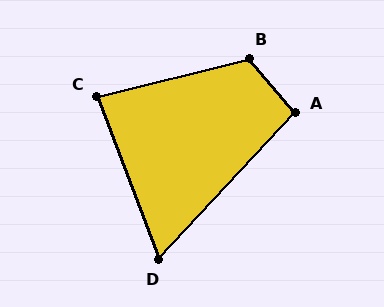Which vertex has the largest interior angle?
B, at approximately 116 degrees.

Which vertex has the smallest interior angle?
D, at approximately 64 degrees.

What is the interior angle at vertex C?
Approximately 83 degrees (acute).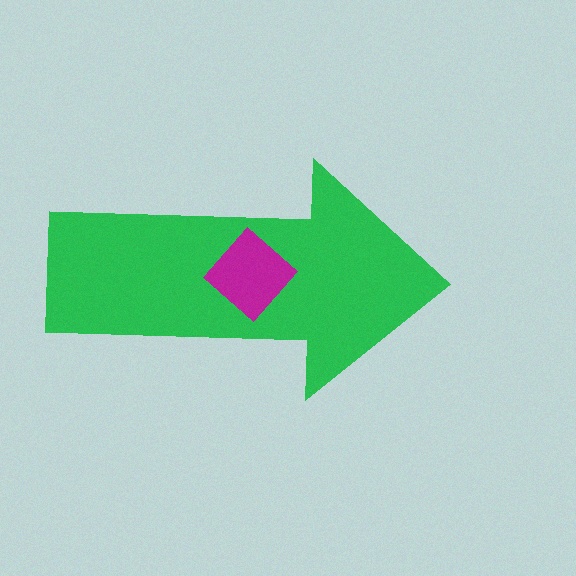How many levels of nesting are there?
2.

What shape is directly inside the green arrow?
The magenta diamond.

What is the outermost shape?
The green arrow.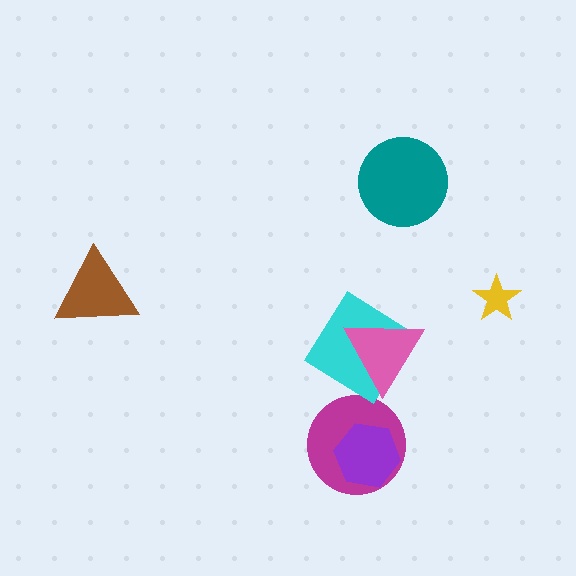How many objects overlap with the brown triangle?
0 objects overlap with the brown triangle.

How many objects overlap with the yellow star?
0 objects overlap with the yellow star.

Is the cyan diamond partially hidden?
Yes, it is partially covered by another shape.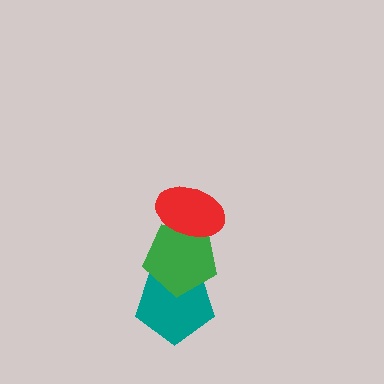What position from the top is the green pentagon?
The green pentagon is 2nd from the top.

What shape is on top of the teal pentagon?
The green pentagon is on top of the teal pentagon.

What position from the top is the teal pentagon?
The teal pentagon is 3rd from the top.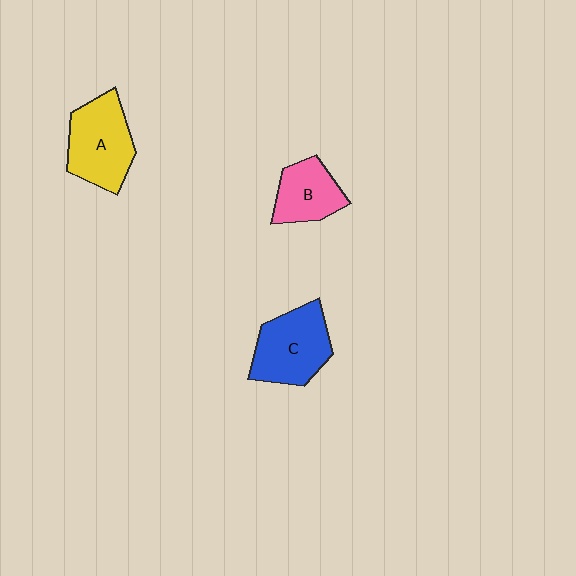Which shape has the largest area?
Shape A (yellow).